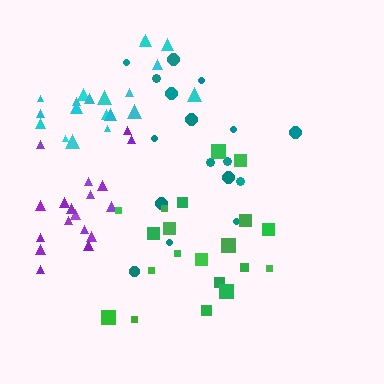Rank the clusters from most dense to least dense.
green, teal, purple, cyan.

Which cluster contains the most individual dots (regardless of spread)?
Green (20).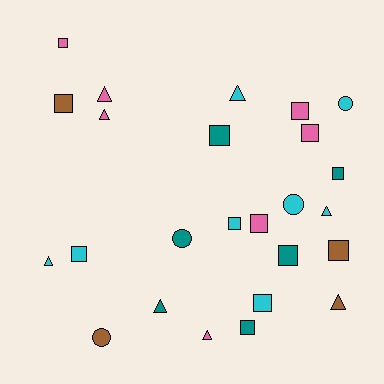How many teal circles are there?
There is 1 teal circle.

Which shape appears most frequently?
Square, with 13 objects.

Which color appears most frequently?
Cyan, with 8 objects.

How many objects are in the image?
There are 25 objects.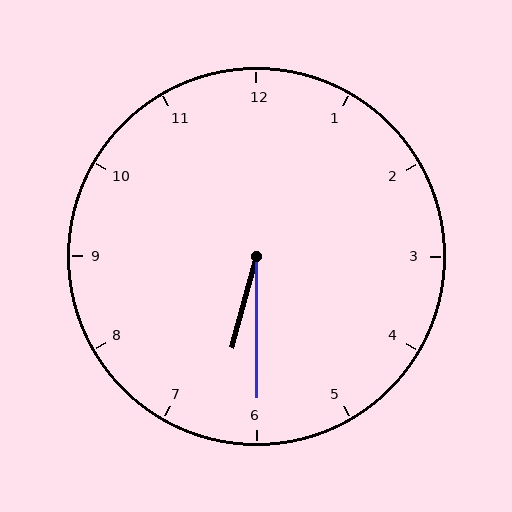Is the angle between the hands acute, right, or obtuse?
It is acute.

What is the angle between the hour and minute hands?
Approximately 15 degrees.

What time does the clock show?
6:30.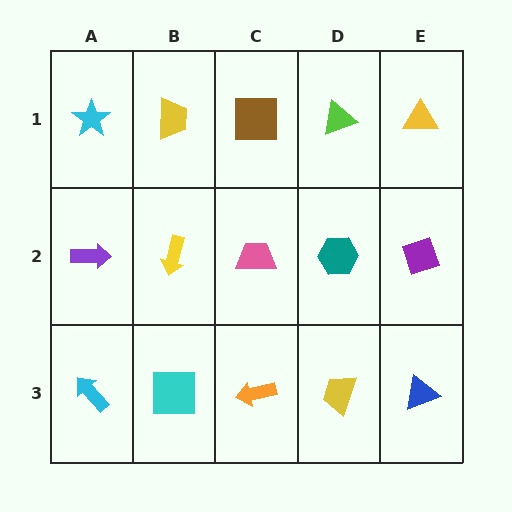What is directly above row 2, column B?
A yellow trapezoid.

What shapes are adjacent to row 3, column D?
A teal hexagon (row 2, column D), an orange arrow (row 3, column C), a blue triangle (row 3, column E).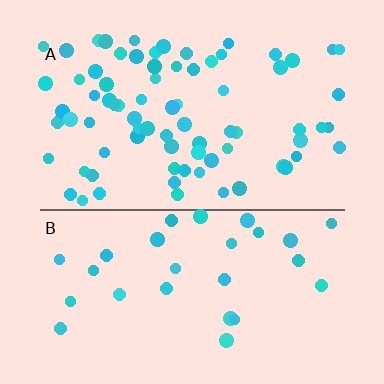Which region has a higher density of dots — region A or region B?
A (the top).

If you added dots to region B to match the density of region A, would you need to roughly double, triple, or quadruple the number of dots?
Approximately triple.